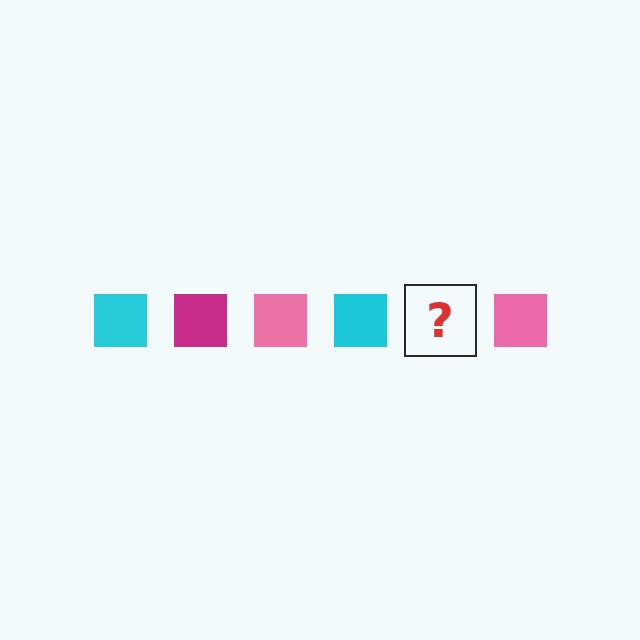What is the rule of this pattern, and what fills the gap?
The rule is that the pattern cycles through cyan, magenta, pink squares. The gap should be filled with a magenta square.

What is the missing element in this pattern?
The missing element is a magenta square.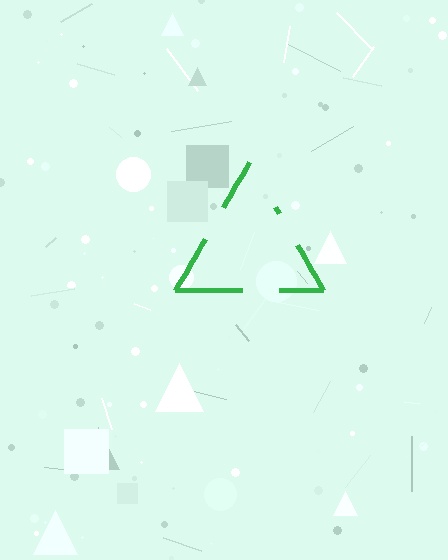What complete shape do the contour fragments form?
The contour fragments form a triangle.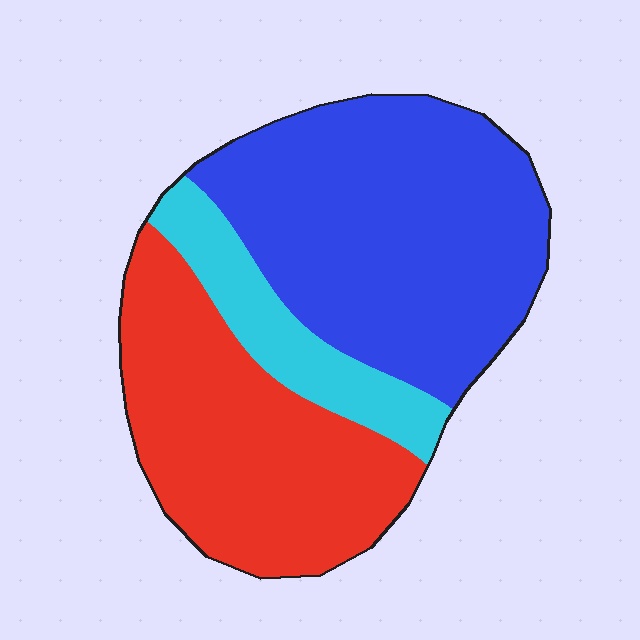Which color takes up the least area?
Cyan, at roughly 15%.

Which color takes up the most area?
Blue, at roughly 50%.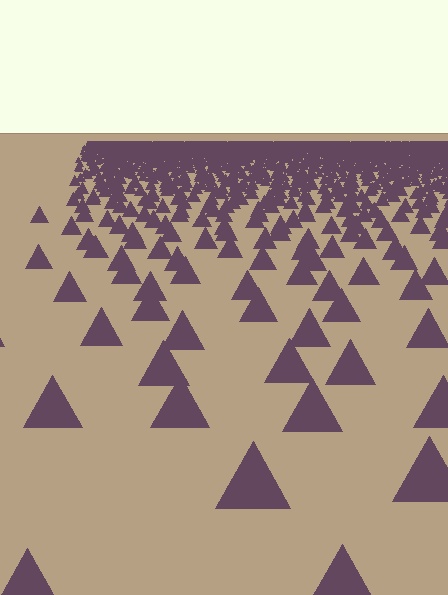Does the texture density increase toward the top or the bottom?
Density increases toward the top.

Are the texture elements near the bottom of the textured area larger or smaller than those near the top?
Larger. Near the bottom, elements are closer to the viewer and appear at a bigger on-screen size.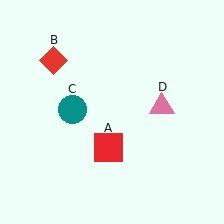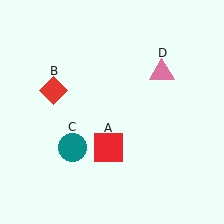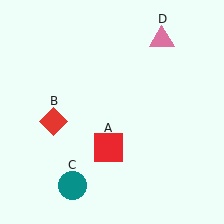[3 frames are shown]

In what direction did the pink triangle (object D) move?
The pink triangle (object D) moved up.